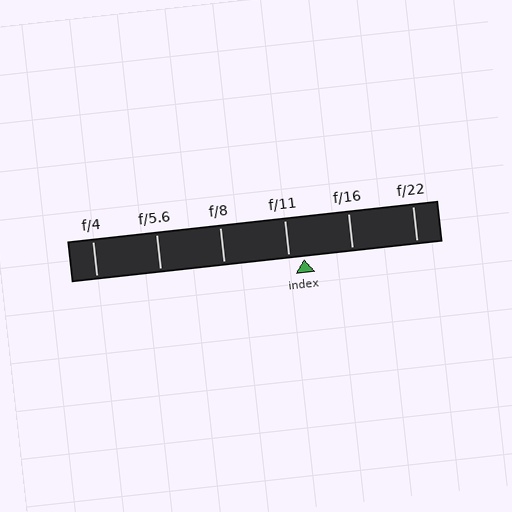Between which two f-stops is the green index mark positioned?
The index mark is between f/11 and f/16.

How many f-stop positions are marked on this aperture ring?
There are 6 f-stop positions marked.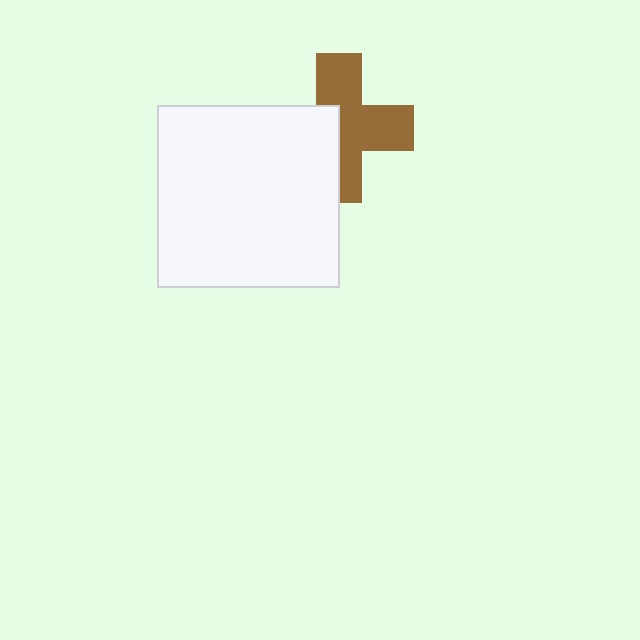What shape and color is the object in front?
The object in front is a white square.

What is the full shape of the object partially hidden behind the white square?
The partially hidden object is a brown cross.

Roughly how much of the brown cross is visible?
About half of it is visible (roughly 59%).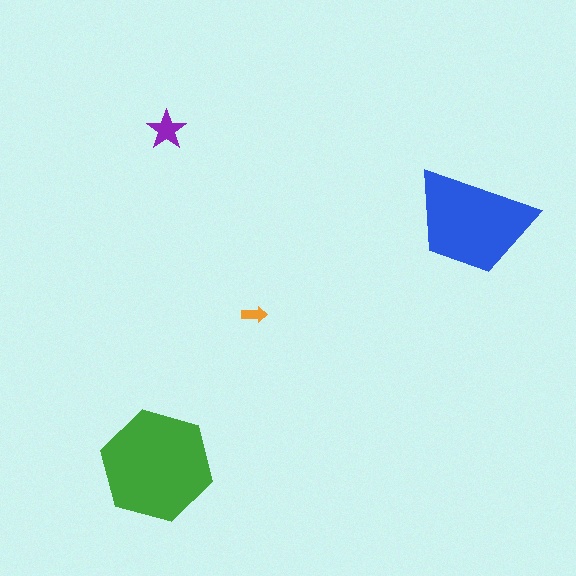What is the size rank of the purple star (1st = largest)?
3rd.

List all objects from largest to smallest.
The green hexagon, the blue trapezoid, the purple star, the orange arrow.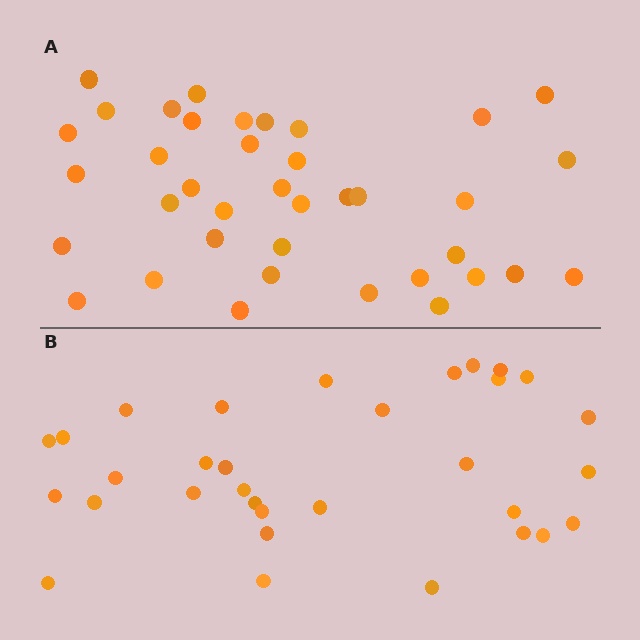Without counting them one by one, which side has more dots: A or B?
Region A (the top region) has more dots.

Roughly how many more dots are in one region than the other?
Region A has about 6 more dots than region B.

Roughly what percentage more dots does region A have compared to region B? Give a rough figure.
About 20% more.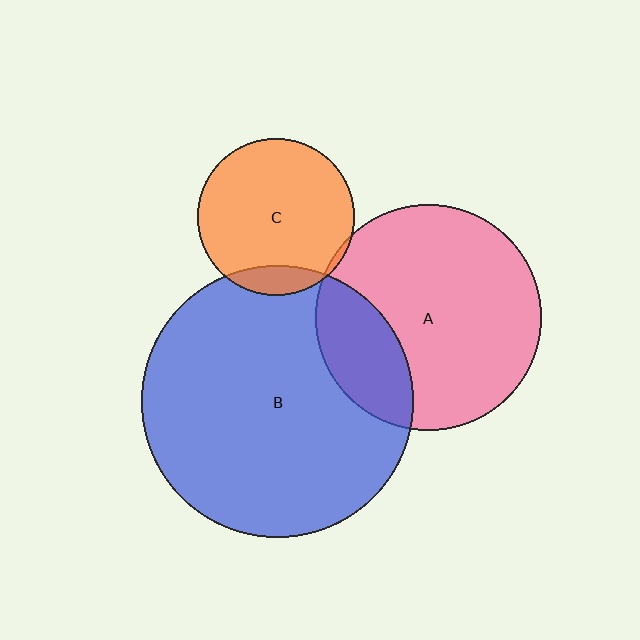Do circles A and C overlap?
Yes.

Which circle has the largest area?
Circle B (blue).